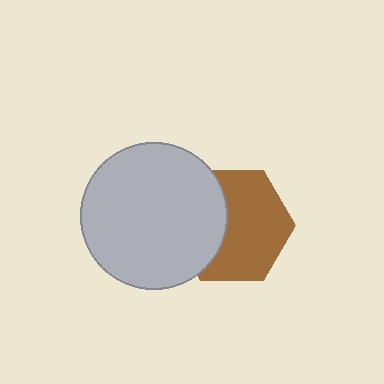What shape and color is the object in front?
The object in front is a light gray circle.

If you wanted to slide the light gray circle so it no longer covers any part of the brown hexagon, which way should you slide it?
Slide it left — that is the most direct way to separate the two shapes.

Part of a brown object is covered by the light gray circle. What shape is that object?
It is a hexagon.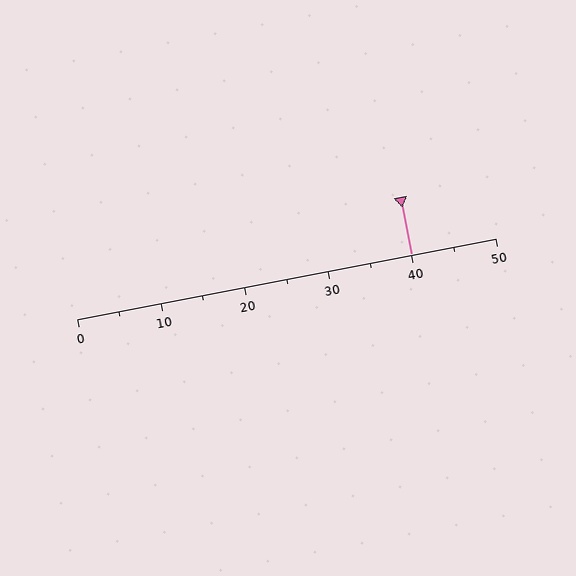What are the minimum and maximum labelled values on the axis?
The axis runs from 0 to 50.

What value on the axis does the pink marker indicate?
The marker indicates approximately 40.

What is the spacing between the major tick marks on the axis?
The major ticks are spaced 10 apart.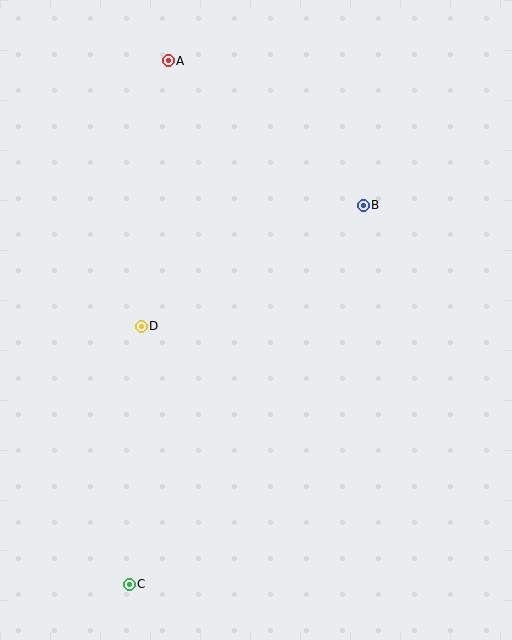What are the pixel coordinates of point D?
Point D is at (141, 326).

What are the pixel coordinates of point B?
Point B is at (363, 205).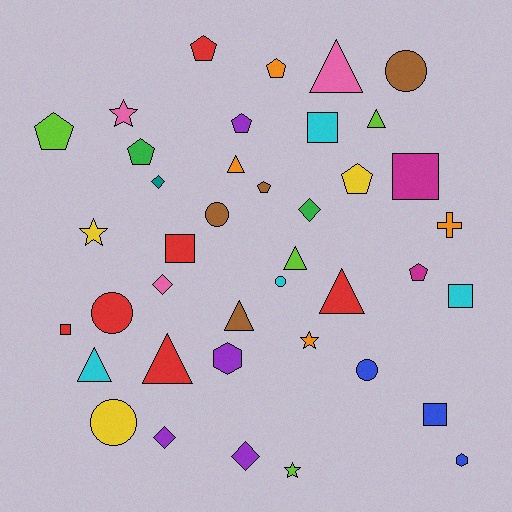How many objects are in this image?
There are 40 objects.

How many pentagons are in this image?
There are 8 pentagons.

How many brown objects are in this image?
There are 4 brown objects.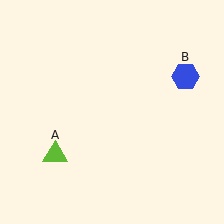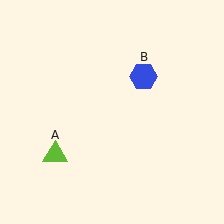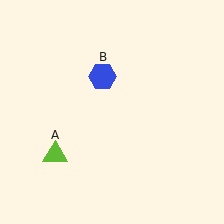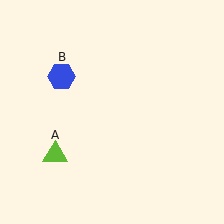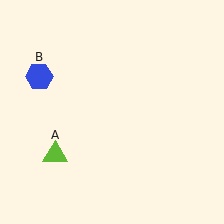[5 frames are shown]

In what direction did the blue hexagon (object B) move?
The blue hexagon (object B) moved left.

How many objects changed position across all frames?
1 object changed position: blue hexagon (object B).